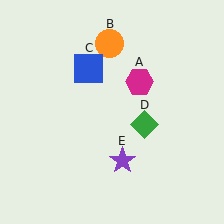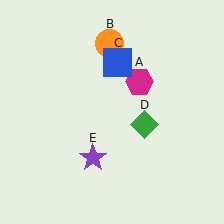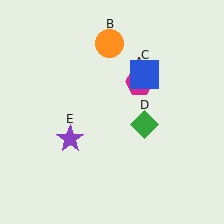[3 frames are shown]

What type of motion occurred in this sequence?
The blue square (object C), purple star (object E) rotated clockwise around the center of the scene.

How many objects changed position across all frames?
2 objects changed position: blue square (object C), purple star (object E).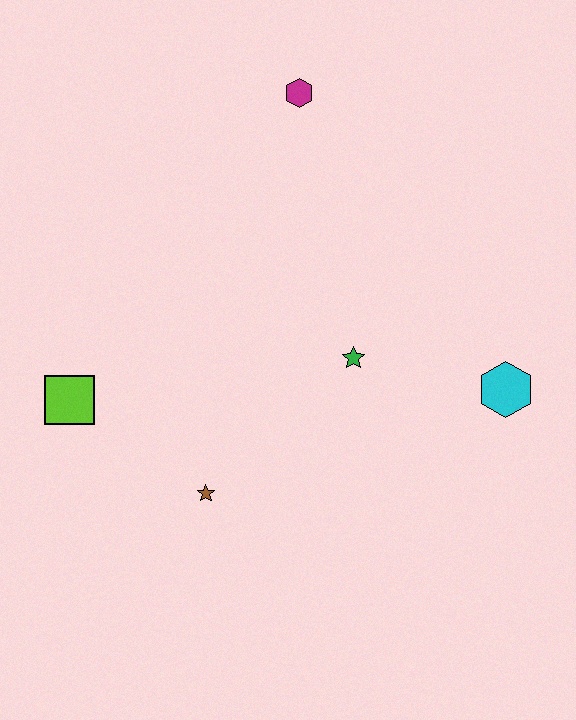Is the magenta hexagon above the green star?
Yes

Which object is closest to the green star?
The cyan hexagon is closest to the green star.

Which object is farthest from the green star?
The lime square is farthest from the green star.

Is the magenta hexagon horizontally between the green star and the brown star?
Yes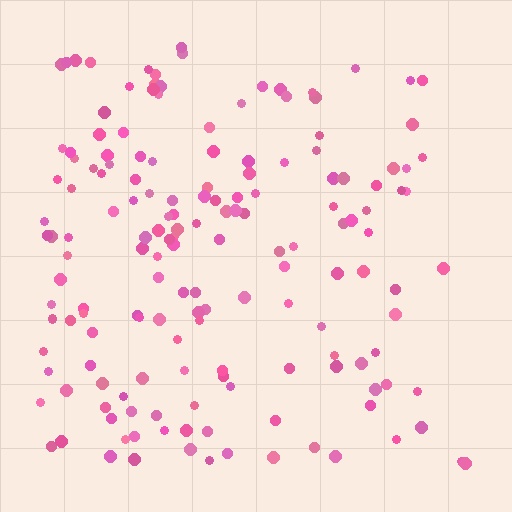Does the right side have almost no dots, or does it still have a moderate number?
Still a moderate number, just noticeably fewer than the left.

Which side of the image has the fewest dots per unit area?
The right.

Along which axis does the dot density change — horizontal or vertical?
Horizontal.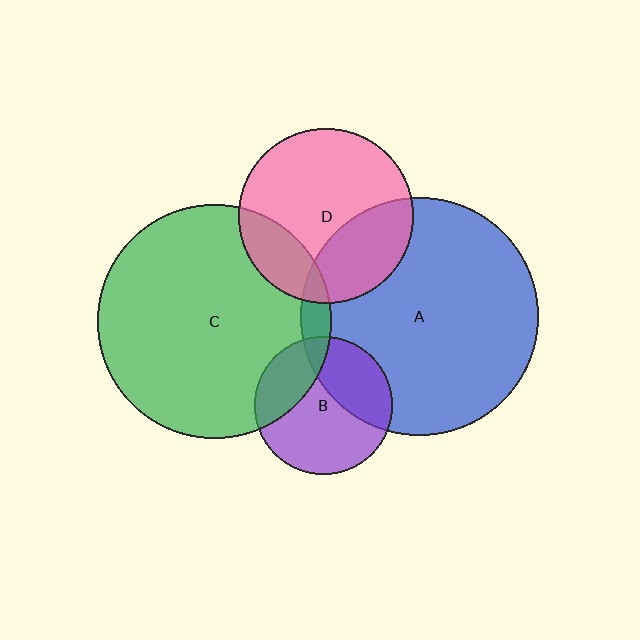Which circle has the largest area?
Circle A (blue).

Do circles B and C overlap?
Yes.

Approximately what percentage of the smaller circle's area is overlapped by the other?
Approximately 25%.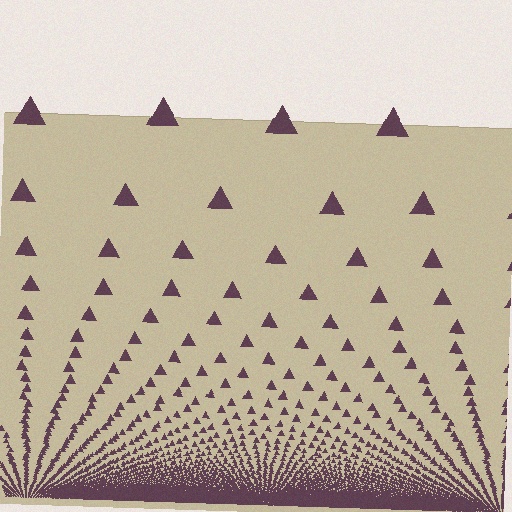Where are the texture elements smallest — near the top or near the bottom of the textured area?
Near the bottom.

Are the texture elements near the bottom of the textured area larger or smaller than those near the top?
Smaller. The gradient is inverted — elements near the bottom are smaller and denser.